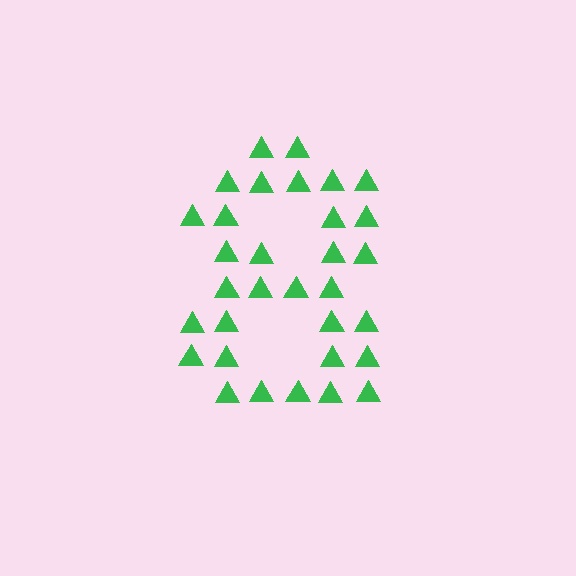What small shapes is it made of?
It is made of small triangles.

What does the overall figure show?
The overall figure shows the digit 8.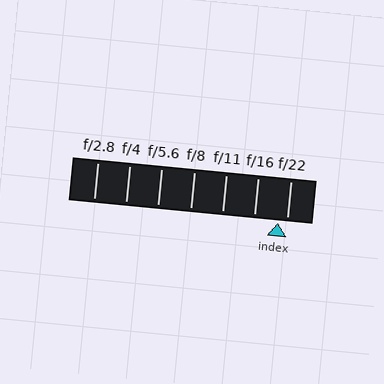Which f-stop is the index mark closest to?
The index mark is closest to f/22.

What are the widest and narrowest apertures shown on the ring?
The widest aperture shown is f/2.8 and the narrowest is f/22.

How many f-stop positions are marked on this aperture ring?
There are 7 f-stop positions marked.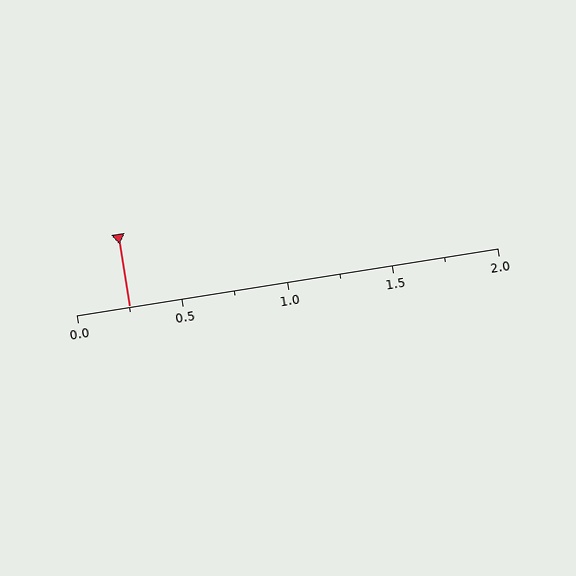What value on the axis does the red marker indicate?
The marker indicates approximately 0.25.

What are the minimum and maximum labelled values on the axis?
The axis runs from 0.0 to 2.0.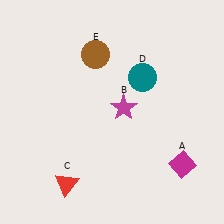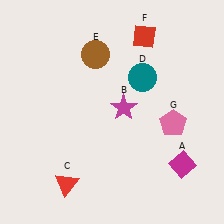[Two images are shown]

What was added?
A red diamond (F), a pink pentagon (G) were added in Image 2.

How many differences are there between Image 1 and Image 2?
There are 2 differences between the two images.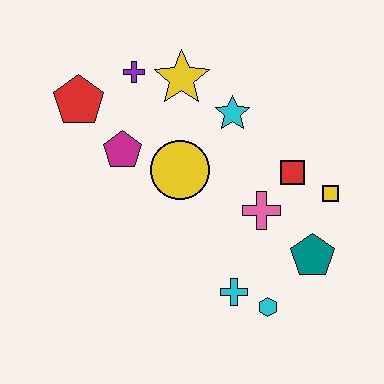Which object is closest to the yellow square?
The red square is closest to the yellow square.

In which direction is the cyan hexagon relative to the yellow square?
The cyan hexagon is below the yellow square.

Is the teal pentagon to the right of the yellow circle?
Yes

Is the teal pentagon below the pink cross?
Yes